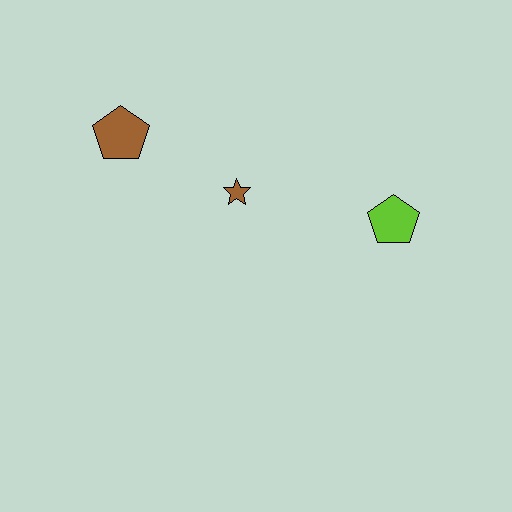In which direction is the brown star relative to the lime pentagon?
The brown star is to the left of the lime pentagon.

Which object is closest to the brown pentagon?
The brown star is closest to the brown pentagon.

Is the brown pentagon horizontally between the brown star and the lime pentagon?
No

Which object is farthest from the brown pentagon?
The lime pentagon is farthest from the brown pentagon.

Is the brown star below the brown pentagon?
Yes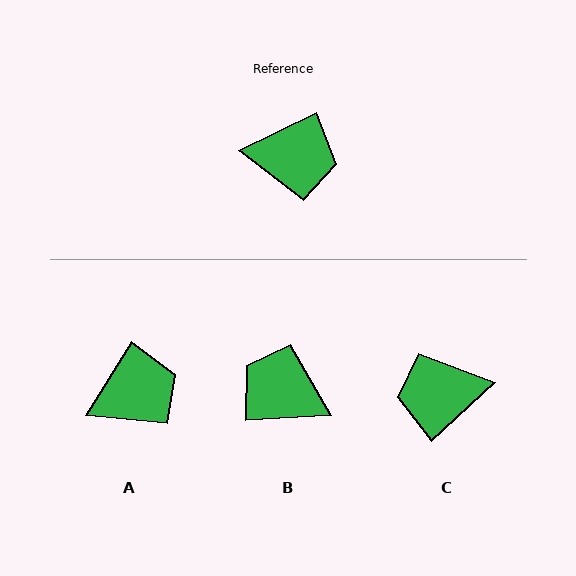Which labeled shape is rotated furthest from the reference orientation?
C, about 163 degrees away.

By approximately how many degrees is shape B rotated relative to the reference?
Approximately 158 degrees counter-clockwise.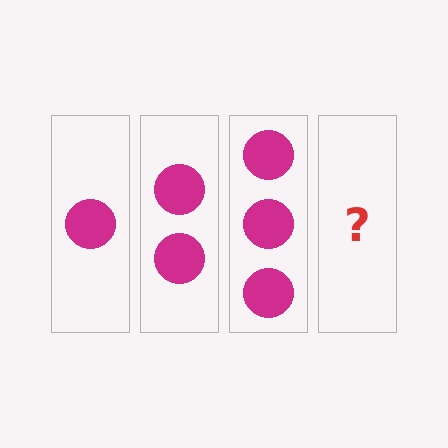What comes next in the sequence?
The next element should be 4 circles.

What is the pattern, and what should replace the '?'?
The pattern is that each step adds one more circle. The '?' should be 4 circles.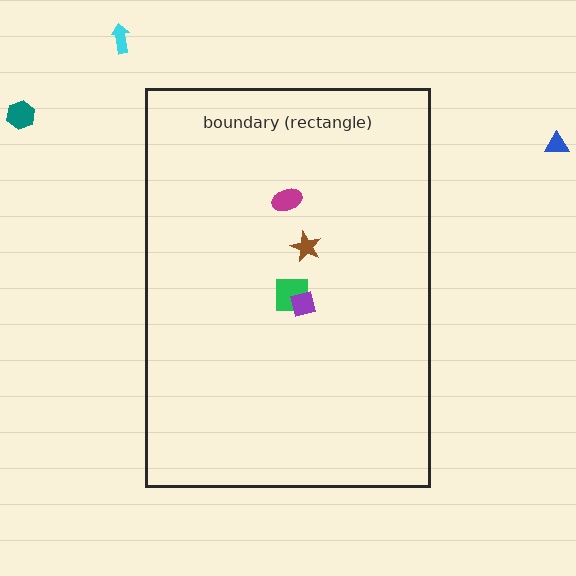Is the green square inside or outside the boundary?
Inside.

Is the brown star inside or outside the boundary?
Inside.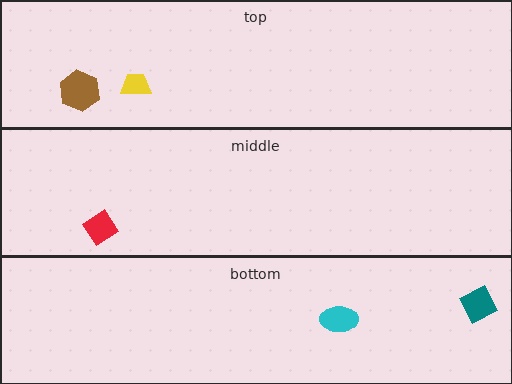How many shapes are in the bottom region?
2.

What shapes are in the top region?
The yellow trapezoid, the brown hexagon.